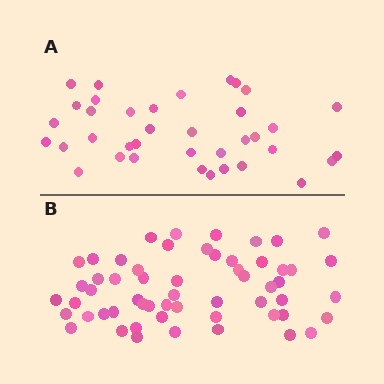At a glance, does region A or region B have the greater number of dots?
Region B (the bottom region) has more dots.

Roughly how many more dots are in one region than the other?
Region B has approximately 20 more dots than region A.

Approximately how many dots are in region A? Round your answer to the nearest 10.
About 40 dots. (The exact count is 37, which rounds to 40.)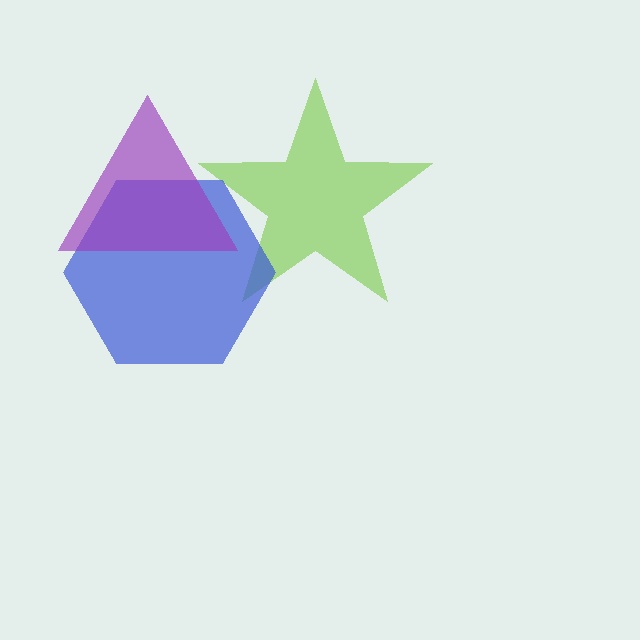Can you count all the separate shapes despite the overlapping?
Yes, there are 3 separate shapes.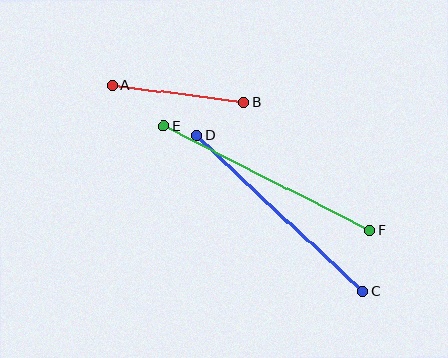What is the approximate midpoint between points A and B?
The midpoint is at approximately (178, 94) pixels.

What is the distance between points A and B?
The distance is approximately 133 pixels.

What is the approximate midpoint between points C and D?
The midpoint is at approximately (279, 213) pixels.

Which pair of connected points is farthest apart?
Points E and F are farthest apart.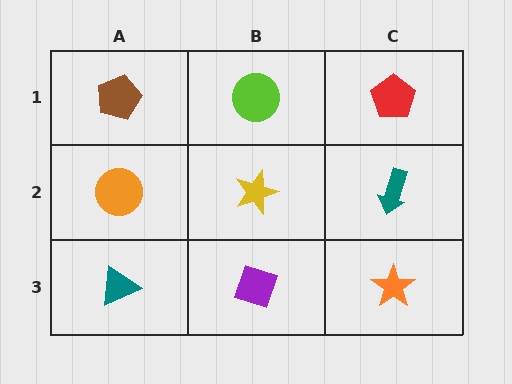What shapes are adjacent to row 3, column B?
A yellow star (row 2, column B), a teal triangle (row 3, column A), an orange star (row 3, column C).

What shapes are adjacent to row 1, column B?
A yellow star (row 2, column B), a brown pentagon (row 1, column A), a red pentagon (row 1, column C).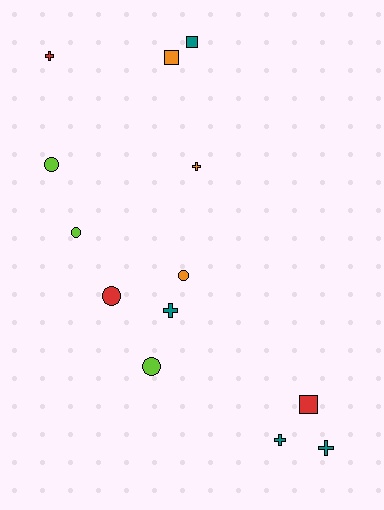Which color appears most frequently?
Teal, with 4 objects.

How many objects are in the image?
There are 13 objects.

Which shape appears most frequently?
Circle, with 5 objects.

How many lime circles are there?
There are 3 lime circles.